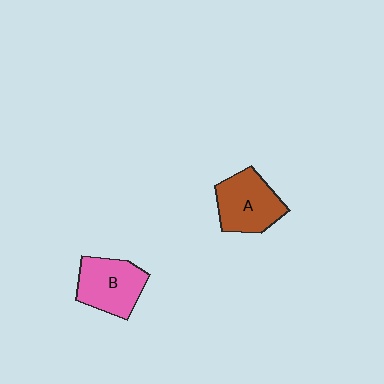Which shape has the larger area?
Shape A (brown).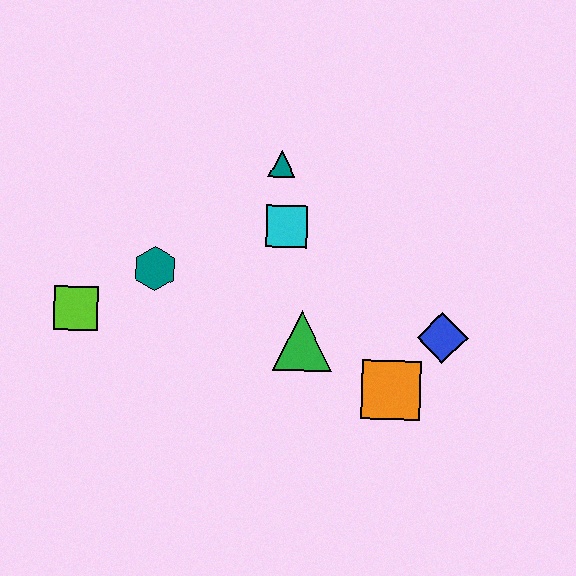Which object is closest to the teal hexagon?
The lime square is closest to the teal hexagon.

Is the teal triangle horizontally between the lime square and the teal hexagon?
No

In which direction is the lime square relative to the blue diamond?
The lime square is to the left of the blue diamond.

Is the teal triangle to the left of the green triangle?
Yes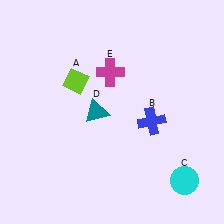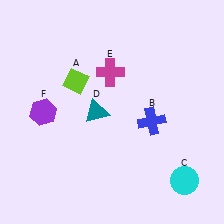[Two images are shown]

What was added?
A purple hexagon (F) was added in Image 2.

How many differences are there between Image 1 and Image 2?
There is 1 difference between the two images.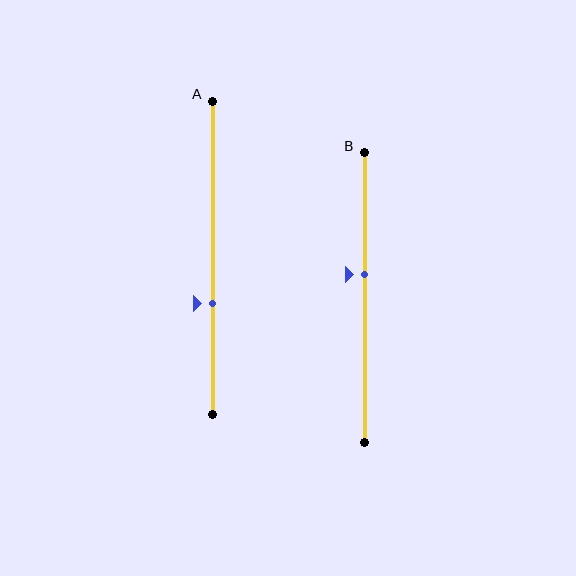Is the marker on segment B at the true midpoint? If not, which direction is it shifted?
No, the marker on segment B is shifted upward by about 8% of the segment length.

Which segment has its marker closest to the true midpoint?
Segment B has its marker closest to the true midpoint.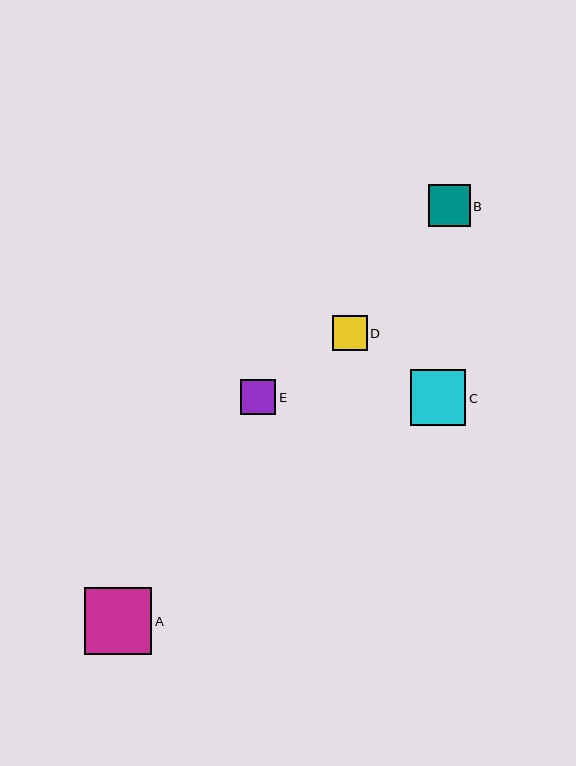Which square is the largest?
Square A is the largest with a size of approximately 68 pixels.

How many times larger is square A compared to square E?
Square A is approximately 1.9 times the size of square E.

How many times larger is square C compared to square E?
Square C is approximately 1.6 times the size of square E.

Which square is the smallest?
Square D is the smallest with a size of approximately 35 pixels.